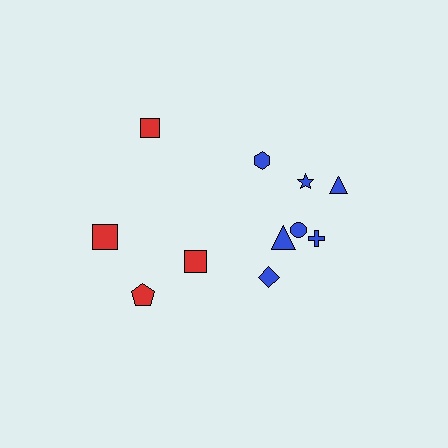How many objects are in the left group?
There are 4 objects.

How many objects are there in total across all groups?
There are 11 objects.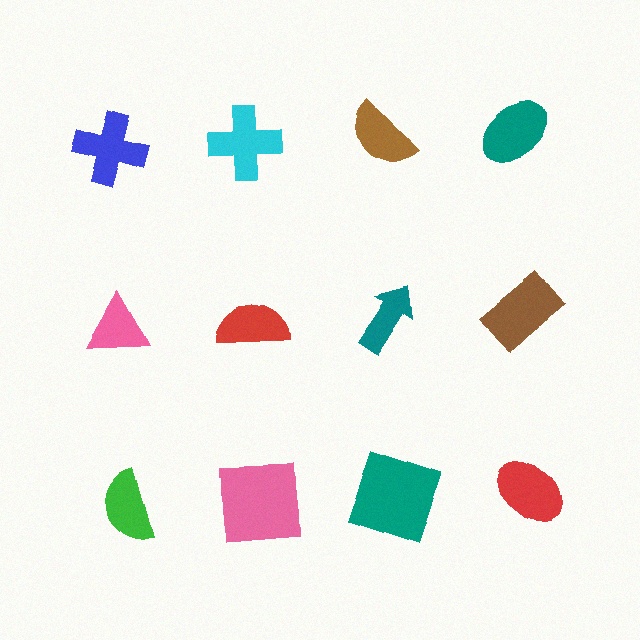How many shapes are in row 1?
4 shapes.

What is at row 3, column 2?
A pink square.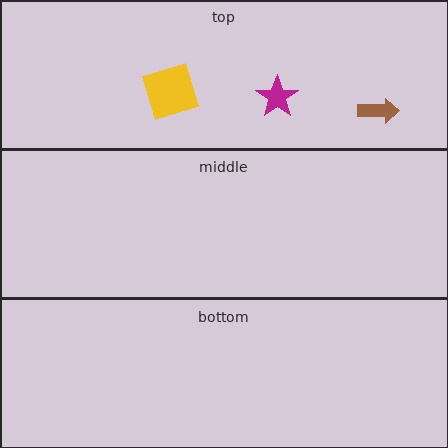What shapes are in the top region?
The yellow square, the brown arrow, the magenta star.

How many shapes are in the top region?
3.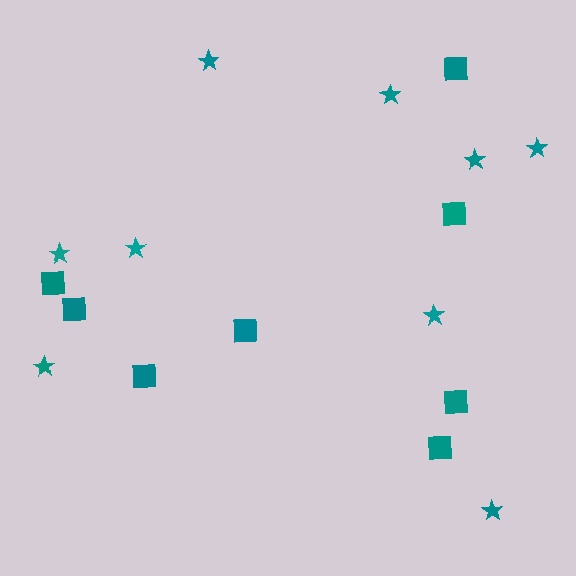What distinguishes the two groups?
There are 2 groups: one group of squares (8) and one group of stars (9).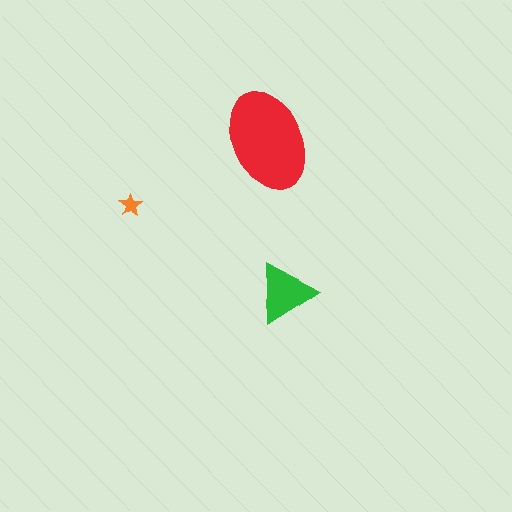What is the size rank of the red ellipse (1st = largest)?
1st.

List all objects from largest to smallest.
The red ellipse, the green triangle, the orange star.